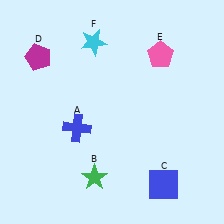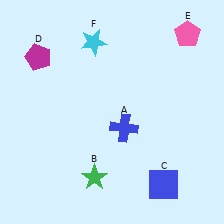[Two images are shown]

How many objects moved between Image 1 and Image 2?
2 objects moved between the two images.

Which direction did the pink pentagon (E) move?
The pink pentagon (E) moved right.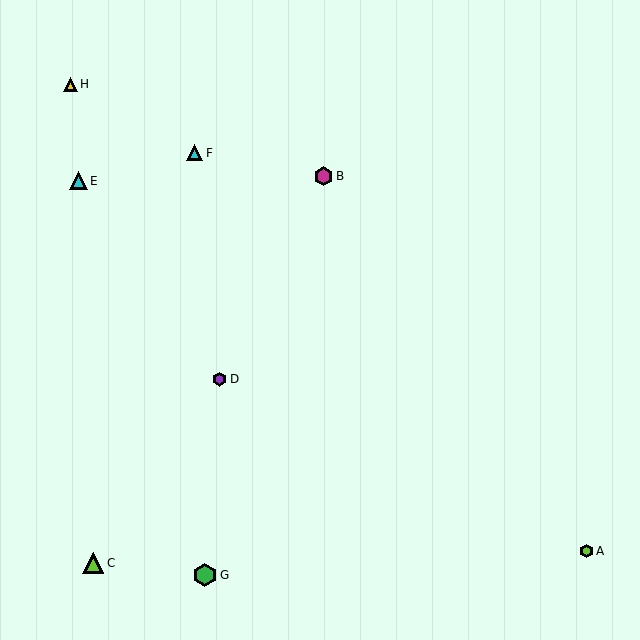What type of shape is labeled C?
Shape C is a lime triangle.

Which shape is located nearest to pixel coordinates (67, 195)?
The cyan triangle (labeled E) at (78, 181) is nearest to that location.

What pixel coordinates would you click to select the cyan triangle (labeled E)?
Click at (78, 181) to select the cyan triangle E.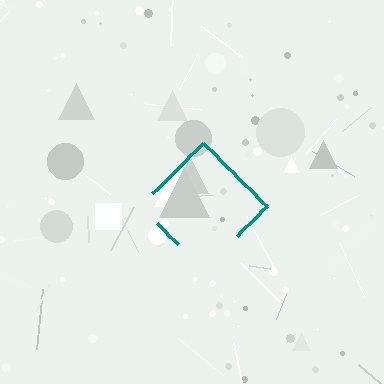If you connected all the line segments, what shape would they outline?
They would outline a diamond.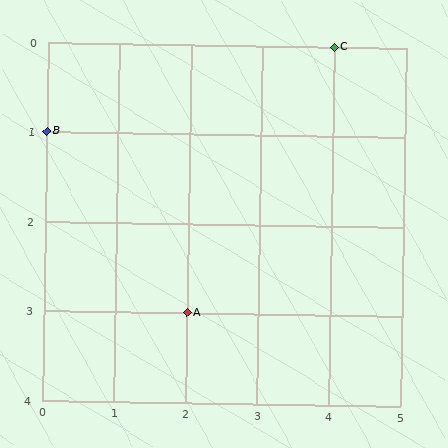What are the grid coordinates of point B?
Point B is at grid coordinates (0, 1).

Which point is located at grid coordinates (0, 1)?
Point B is at (0, 1).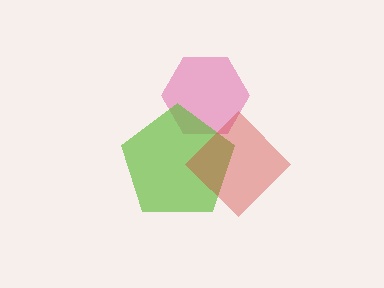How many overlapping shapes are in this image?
There are 3 overlapping shapes in the image.